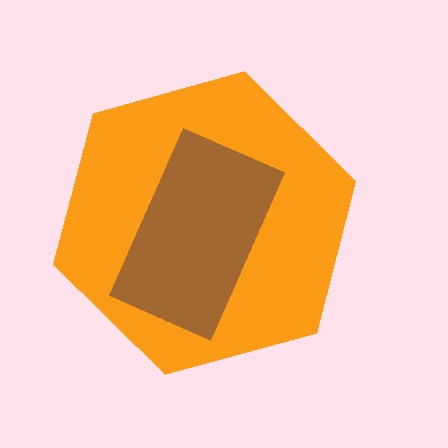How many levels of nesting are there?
2.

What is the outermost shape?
The orange hexagon.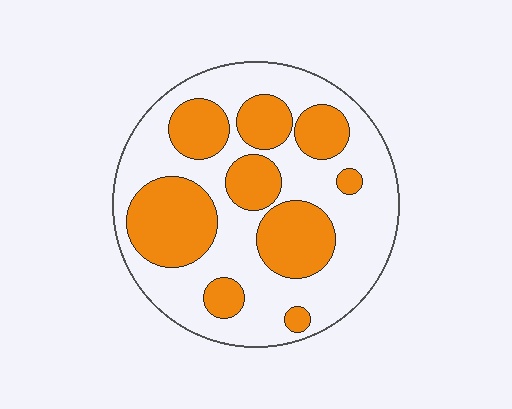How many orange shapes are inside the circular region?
9.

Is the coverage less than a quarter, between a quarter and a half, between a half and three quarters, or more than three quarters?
Between a quarter and a half.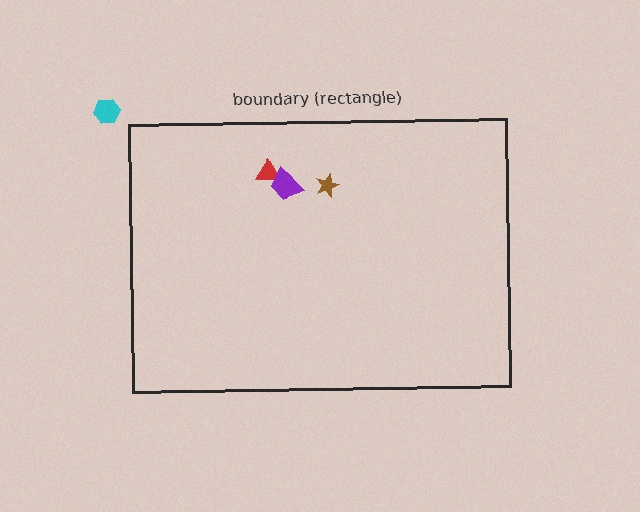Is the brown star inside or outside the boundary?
Inside.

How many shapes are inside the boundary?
3 inside, 1 outside.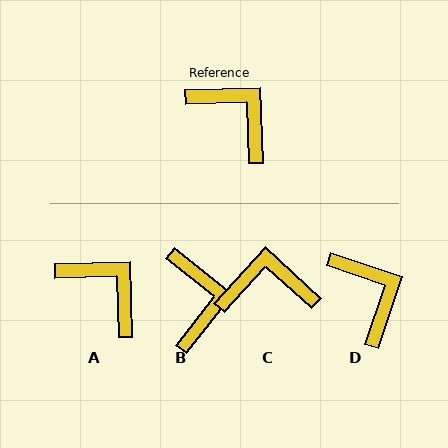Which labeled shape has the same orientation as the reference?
A.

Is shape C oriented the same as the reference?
No, it is off by about 46 degrees.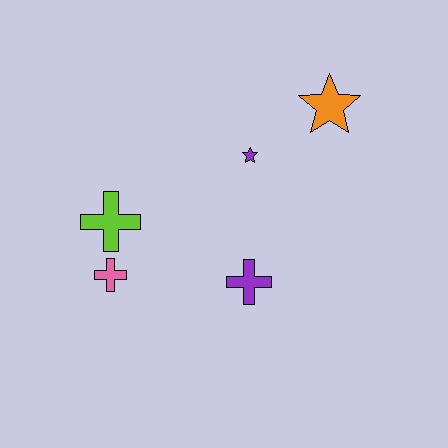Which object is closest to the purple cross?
The purple star is closest to the purple cross.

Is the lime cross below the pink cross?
No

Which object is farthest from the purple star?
The pink cross is farthest from the purple star.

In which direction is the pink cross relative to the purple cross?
The pink cross is to the left of the purple cross.